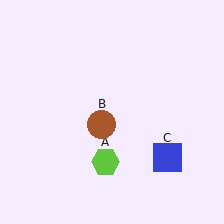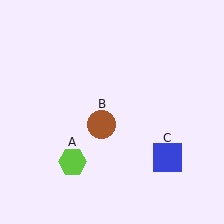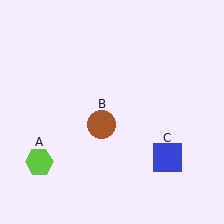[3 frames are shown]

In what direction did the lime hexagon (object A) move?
The lime hexagon (object A) moved left.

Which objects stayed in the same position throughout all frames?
Brown circle (object B) and blue square (object C) remained stationary.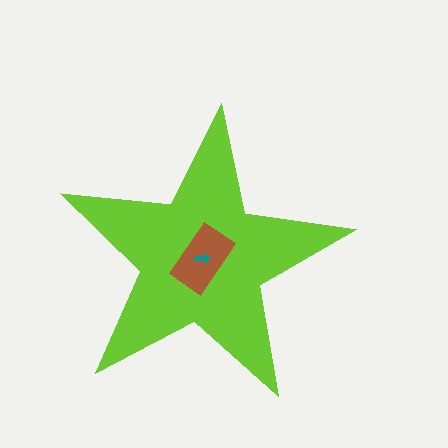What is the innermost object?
The teal arrow.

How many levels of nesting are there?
3.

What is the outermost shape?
The lime star.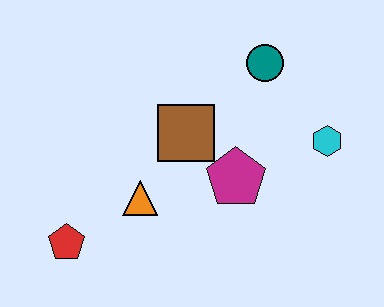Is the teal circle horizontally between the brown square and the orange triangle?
No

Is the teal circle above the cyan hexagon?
Yes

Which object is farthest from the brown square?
The red pentagon is farthest from the brown square.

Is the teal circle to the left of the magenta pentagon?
No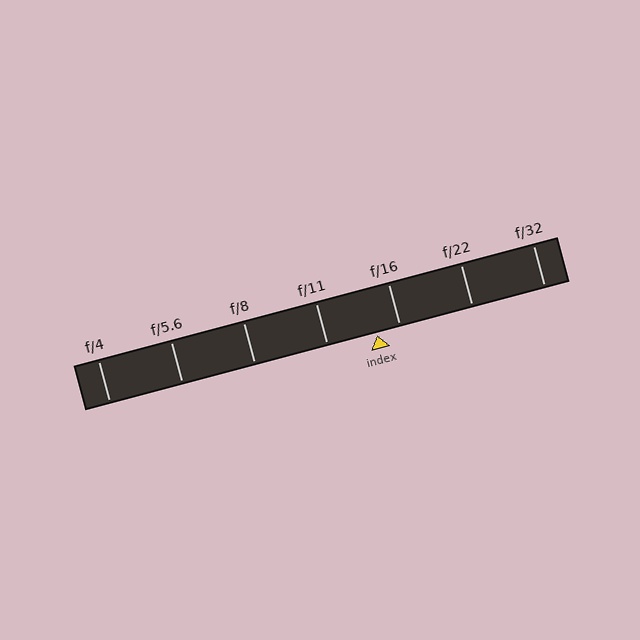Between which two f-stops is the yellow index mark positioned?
The index mark is between f/11 and f/16.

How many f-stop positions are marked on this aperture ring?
There are 7 f-stop positions marked.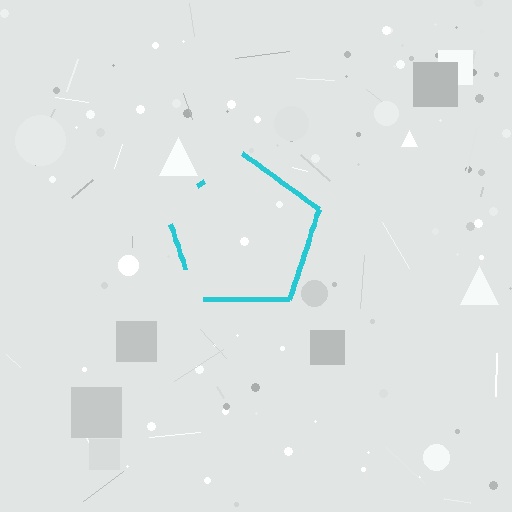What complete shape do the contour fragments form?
The contour fragments form a pentagon.